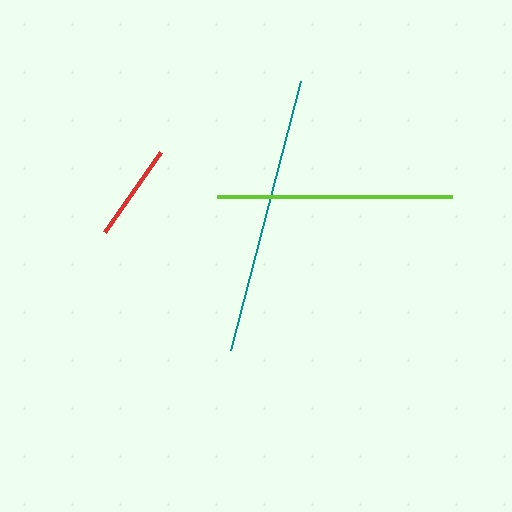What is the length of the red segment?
The red segment is approximately 99 pixels long.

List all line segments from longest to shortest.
From longest to shortest: teal, lime, red.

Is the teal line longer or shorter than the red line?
The teal line is longer than the red line.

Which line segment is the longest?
The teal line is the longest at approximately 278 pixels.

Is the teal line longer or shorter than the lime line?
The teal line is longer than the lime line.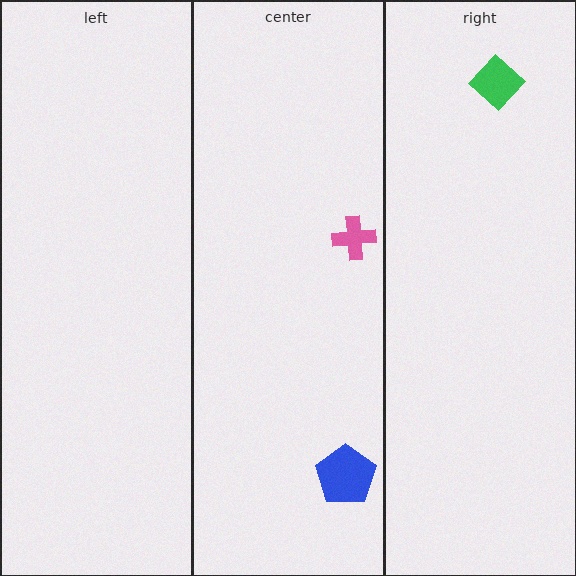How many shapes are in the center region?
2.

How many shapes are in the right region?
1.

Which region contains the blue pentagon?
The center region.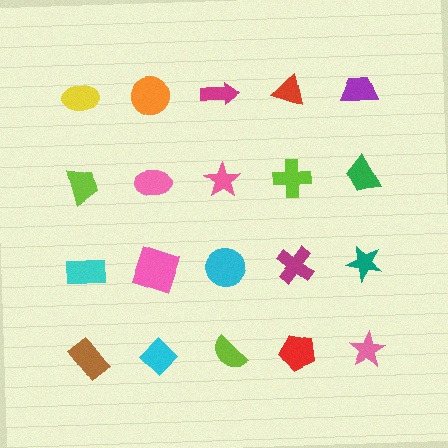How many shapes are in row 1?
5 shapes.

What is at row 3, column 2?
A pink square.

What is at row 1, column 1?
A yellow ellipse.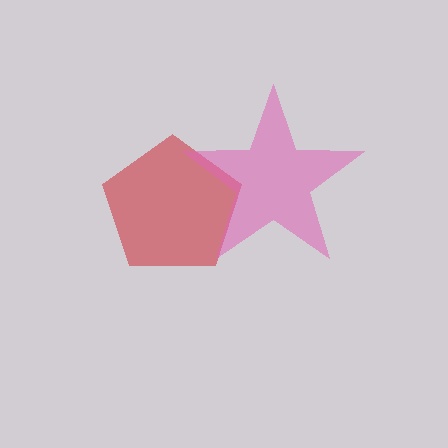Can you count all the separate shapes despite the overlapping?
Yes, there are 2 separate shapes.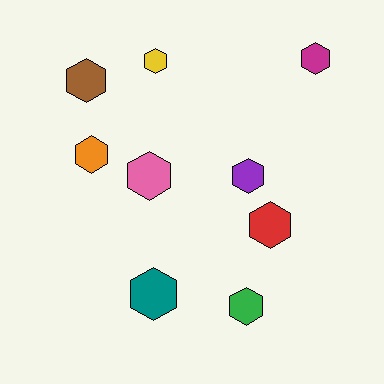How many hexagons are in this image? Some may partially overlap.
There are 9 hexagons.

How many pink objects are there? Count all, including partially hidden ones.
There is 1 pink object.